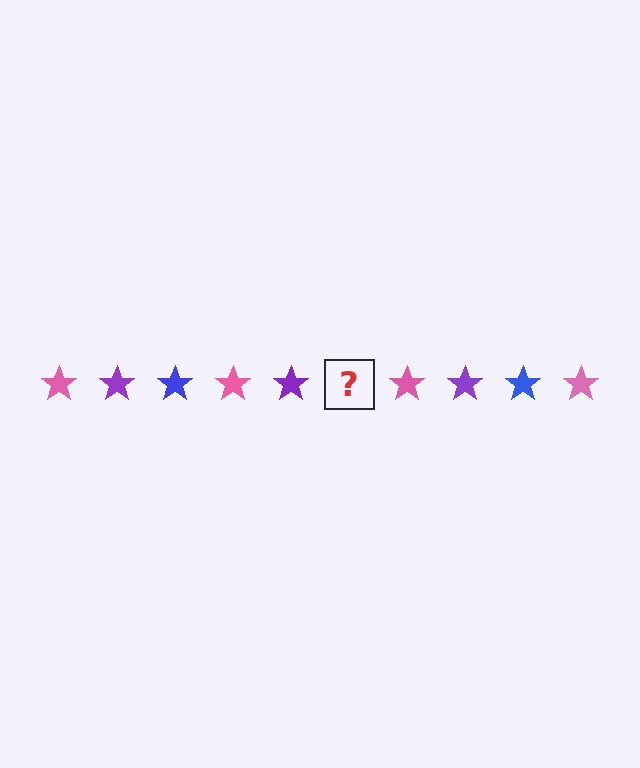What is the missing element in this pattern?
The missing element is a blue star.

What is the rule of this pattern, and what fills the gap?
The rule is that the pattern cycles through pink, purple, blue stars. The gap should be filled with a blue star.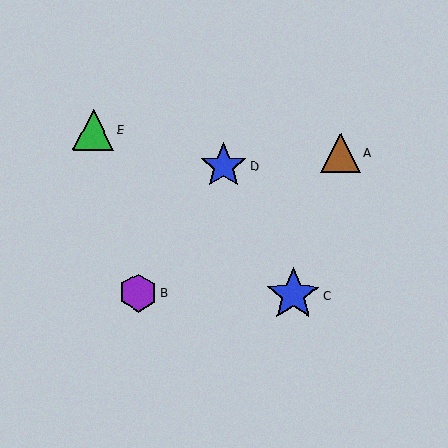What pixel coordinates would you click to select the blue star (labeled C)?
Click at (293, 295) to select the blue star C.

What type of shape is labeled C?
Shape C is a blue star.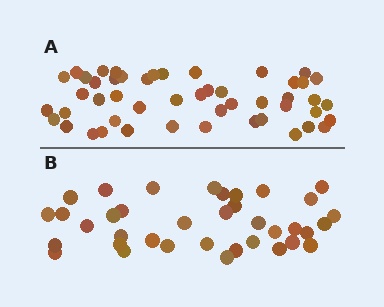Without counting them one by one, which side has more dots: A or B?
Region A (the top region) has more dots.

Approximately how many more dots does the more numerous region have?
Region A has roughly 12 or so more dots than region B.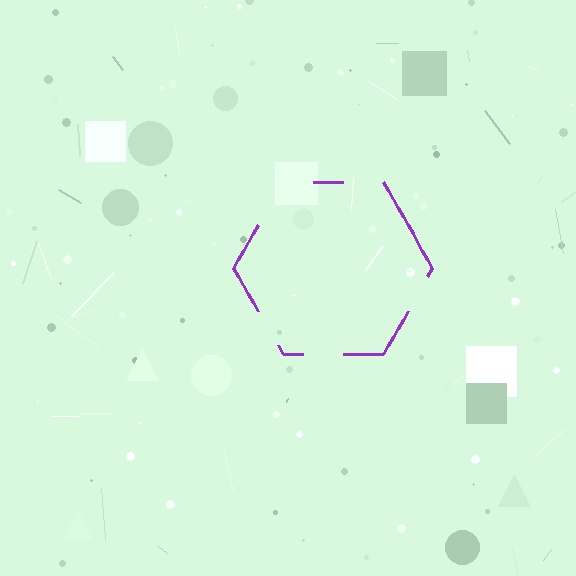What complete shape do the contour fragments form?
The contour fragments form a hexagon.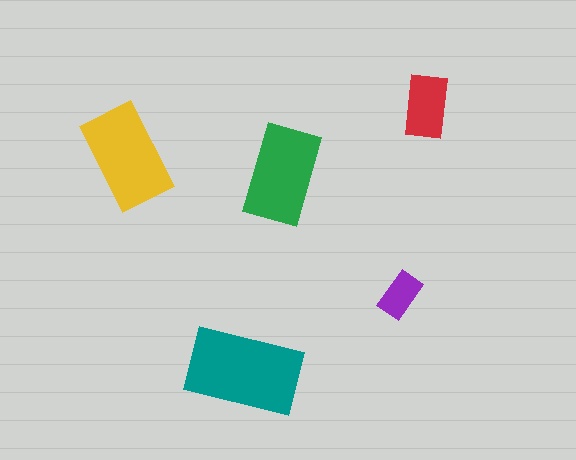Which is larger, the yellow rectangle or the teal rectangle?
The teal one.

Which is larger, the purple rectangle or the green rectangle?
The green one.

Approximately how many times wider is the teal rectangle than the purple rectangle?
About 2.5 times wider.